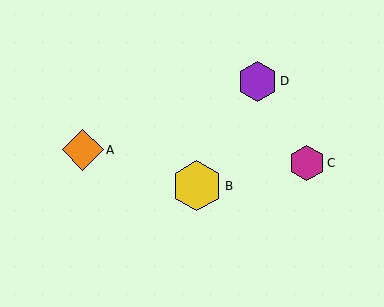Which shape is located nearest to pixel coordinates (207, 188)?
The yellow hexagon (labeled B) at (197, 186) is nearest to that location.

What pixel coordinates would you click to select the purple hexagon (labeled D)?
Click at (258, 81) to select the purple hexagon D.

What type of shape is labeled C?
Shape C is a magenta hexagon.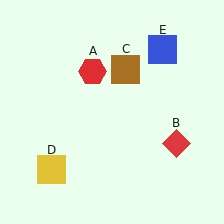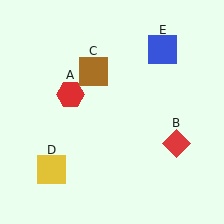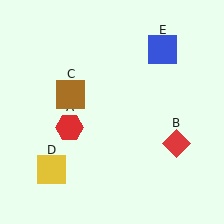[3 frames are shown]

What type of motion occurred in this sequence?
The red hexagon (object A), brown square (object C) rotated counterclockwise around the center of the scene.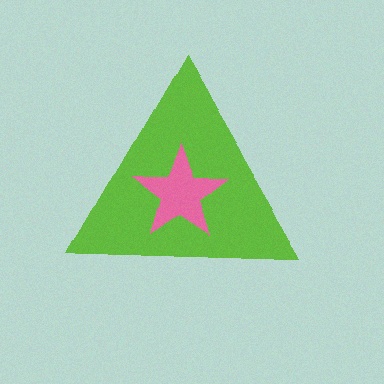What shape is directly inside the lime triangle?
The pink star.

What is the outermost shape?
The lime triangle.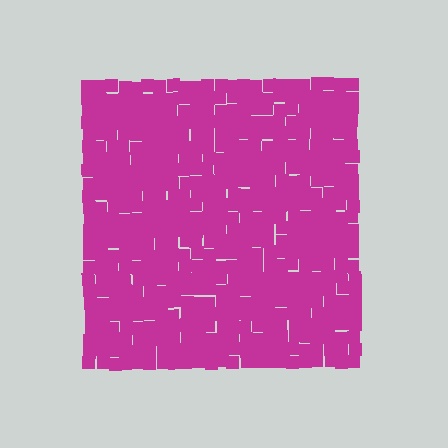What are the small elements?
The small elements are squares.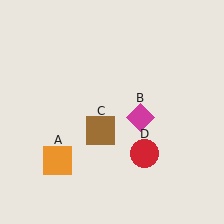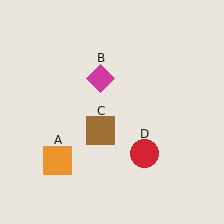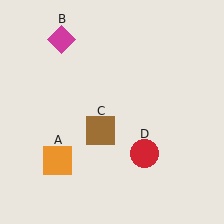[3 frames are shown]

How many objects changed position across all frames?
1 object changed position: magenta diamond (object B).